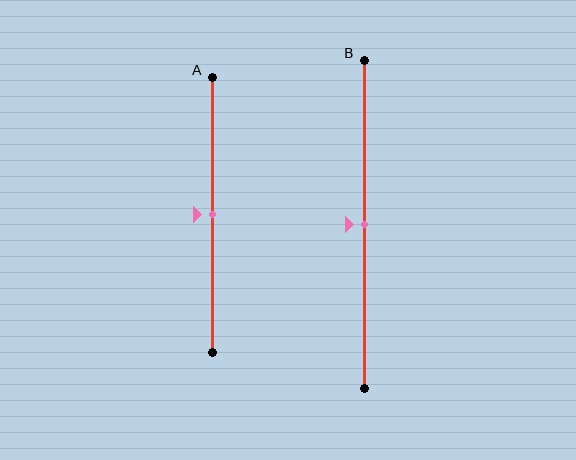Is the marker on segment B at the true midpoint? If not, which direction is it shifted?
Yes, the marker on segment B is at the true midpoint.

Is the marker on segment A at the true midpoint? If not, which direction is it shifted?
Yes, the marker on segment A is at the true midpoint.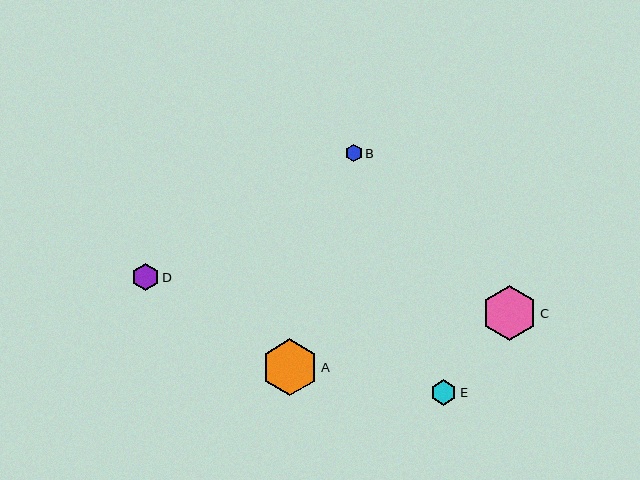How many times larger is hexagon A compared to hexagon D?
Hexagon A is approximately 2.1 times the size of hexagon D.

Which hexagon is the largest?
Hexagon A is the largest with a size of approximately 57 pixels.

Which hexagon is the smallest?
Hexagon B is the smallest with a size of approximately 17 pixels.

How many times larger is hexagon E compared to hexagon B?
Hexagon E is approximately 1.5 times the size of hexagon B.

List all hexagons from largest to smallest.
From largest to smallest: A, C, D, E, B.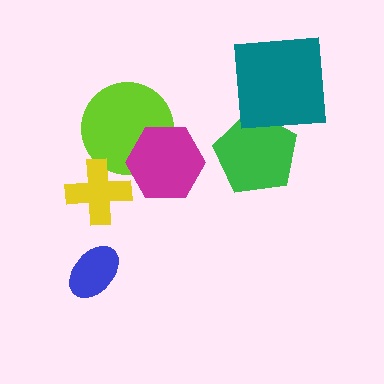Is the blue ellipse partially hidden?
No, no other shape covers it.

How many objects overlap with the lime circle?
2 objects overlap with the lime circle.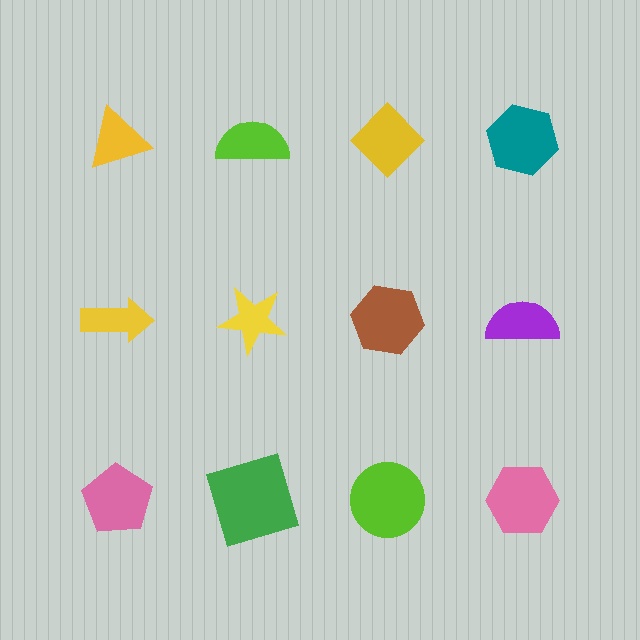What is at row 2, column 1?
A yellow arrow.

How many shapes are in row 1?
4 shapes.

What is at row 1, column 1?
A yellow triangle.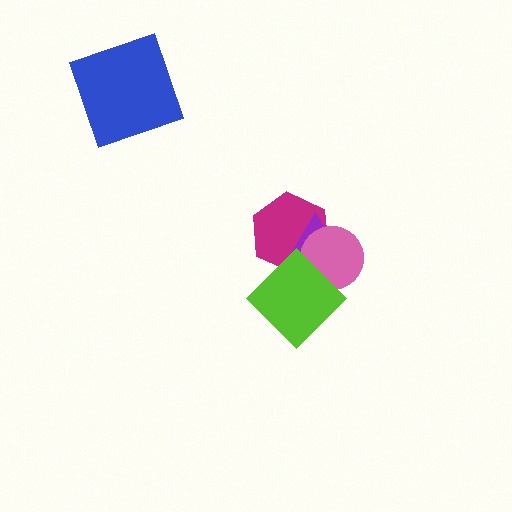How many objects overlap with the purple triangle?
3 objects overlap with the purple triangle.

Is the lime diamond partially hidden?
No, no other shape covers it.